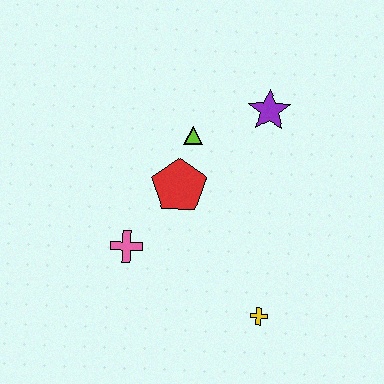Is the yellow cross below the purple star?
Yes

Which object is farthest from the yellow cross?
The purple star is farthest from the yellow cross.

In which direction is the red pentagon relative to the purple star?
The red pentagon is to the left of the purple star.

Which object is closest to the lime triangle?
The red pentagon is closest to the lime triangle.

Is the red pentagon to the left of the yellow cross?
Yes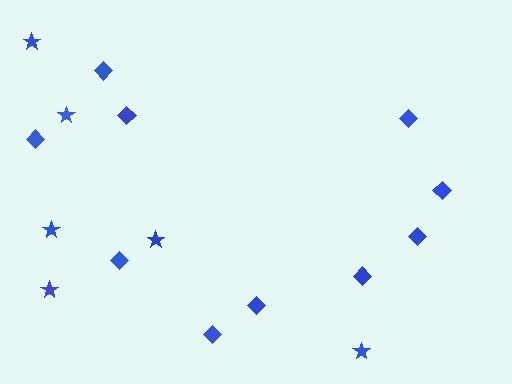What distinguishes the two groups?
There are 2 groups: one group of stars (6) and one group of diamonds (10).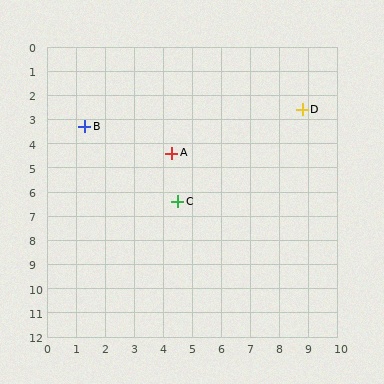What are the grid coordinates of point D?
Point D is at approximately (8.8, 2.6).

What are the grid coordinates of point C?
Point C is at approximately (4.5, 6.4).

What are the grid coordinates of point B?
Point B is at approximately (1.3, 3.3).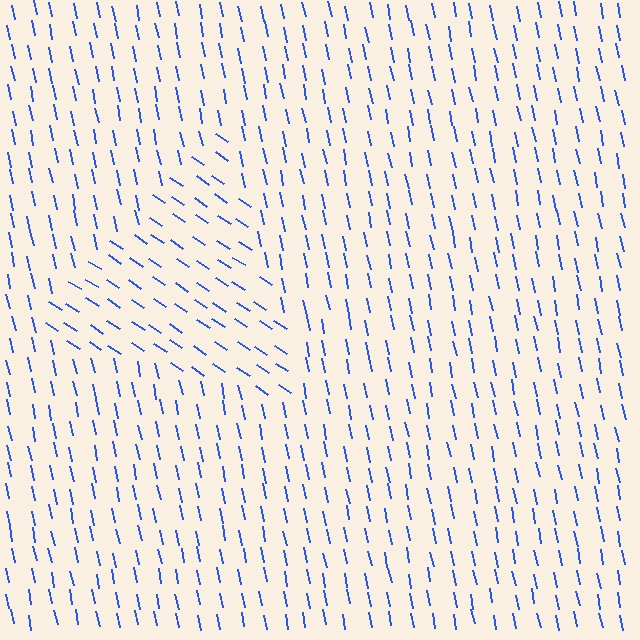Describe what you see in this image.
The image is filled with small blue line segments. A triangle region in the image has lines oriented differently from the surrounding lines, creating a visible texture boundary.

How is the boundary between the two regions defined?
The boundary is defined purely by a change in line orientation (approximately 45 degrees difference). All lines are the same color and thickness.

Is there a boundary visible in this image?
Yes, there is a texture boundary formed by a change in line orientation.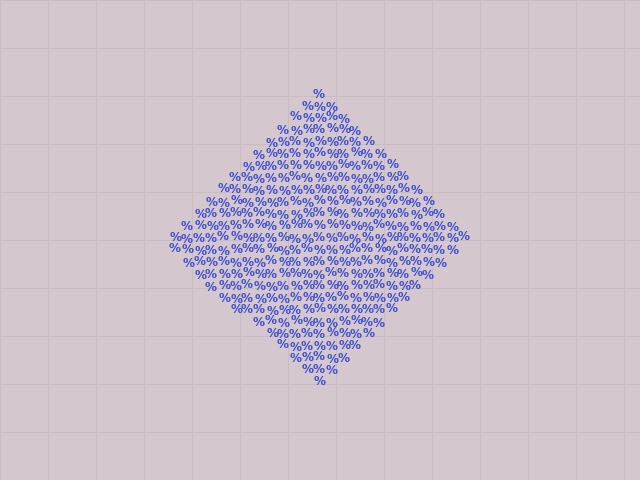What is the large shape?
The large shape is a diamond.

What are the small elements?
The small elements are percent signs.